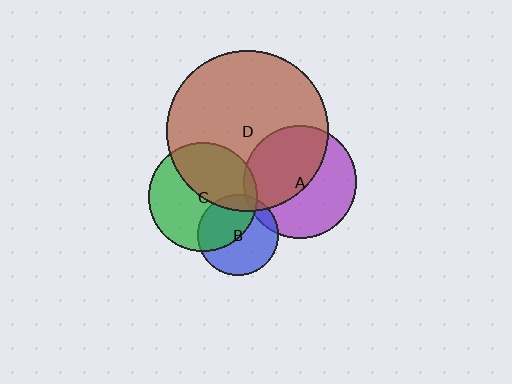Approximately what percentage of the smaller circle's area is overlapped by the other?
Approximately 45%.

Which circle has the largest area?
Circle D (brown).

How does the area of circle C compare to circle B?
Approximately 1.8 times.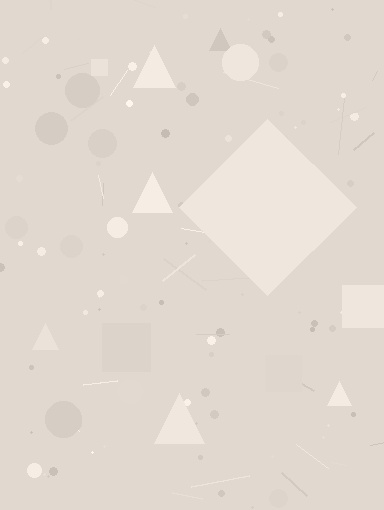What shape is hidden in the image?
A diamond is hidden in the image.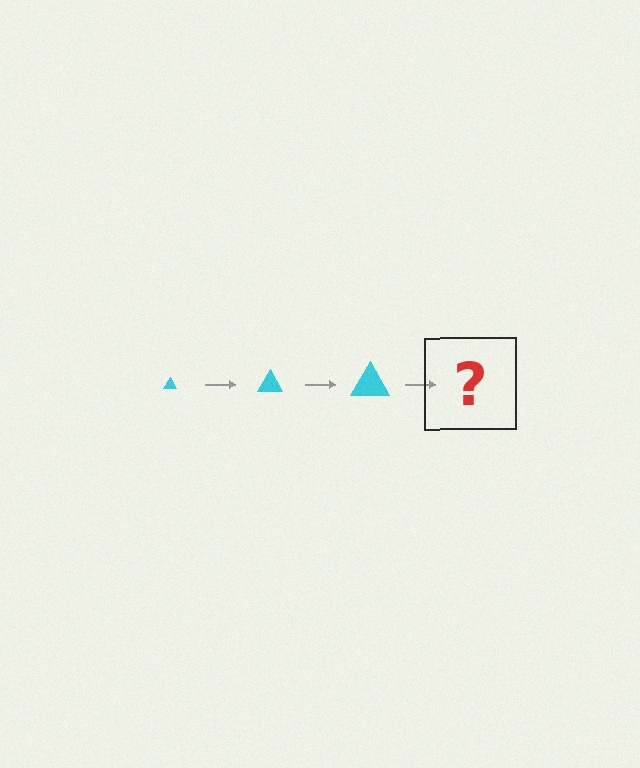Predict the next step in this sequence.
The next step is a cyan triangle, larger than the previous one.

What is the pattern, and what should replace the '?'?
The pattern is that the triangle gets progressively larger each step. The '?' should be a cyan triangle, larger than the previous one.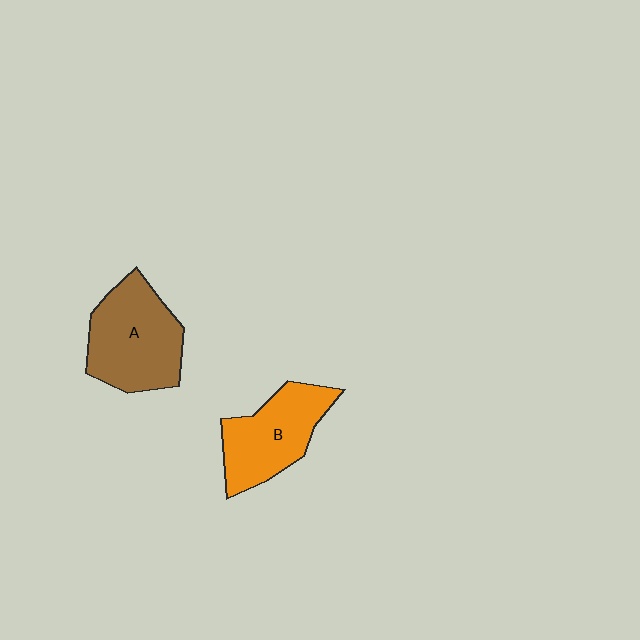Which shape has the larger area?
Shape A (brown).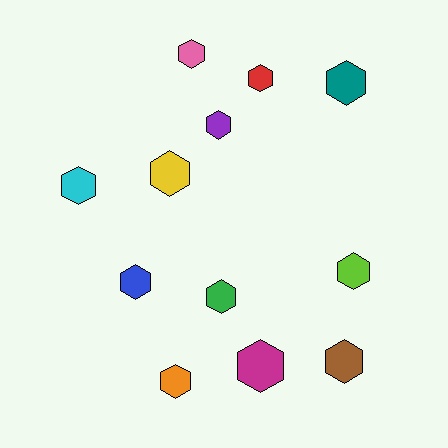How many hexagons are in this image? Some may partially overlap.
There are 12 hexagons.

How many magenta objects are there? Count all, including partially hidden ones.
There is 1 magenta object.